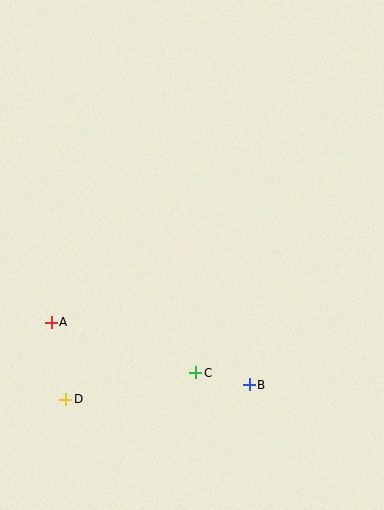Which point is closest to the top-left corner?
Point A is closest to the top-left corner.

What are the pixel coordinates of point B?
Point B is at (249, 385).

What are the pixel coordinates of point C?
Point C is at (196, 373).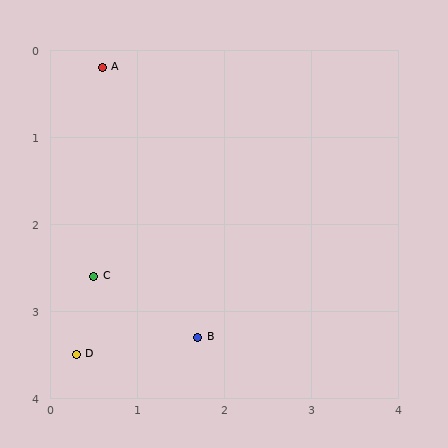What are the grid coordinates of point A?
Point A is at approximately (0.6, 0.2).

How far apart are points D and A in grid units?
Points D and A are about 3.3 grid units apart.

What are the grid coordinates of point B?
Point B is at approximately (1.7, 3.3).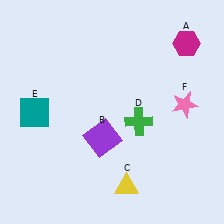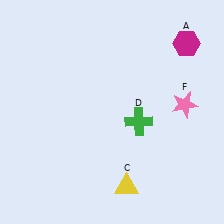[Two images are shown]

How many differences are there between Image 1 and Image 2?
There are 2 differences between the two images.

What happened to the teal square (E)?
The teal square (E) was removed in Image 2. It was in the bottom-left area of Image 1.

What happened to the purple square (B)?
The purple square (B) was removed in Image 2. It was in the bottom-left area of Image 1.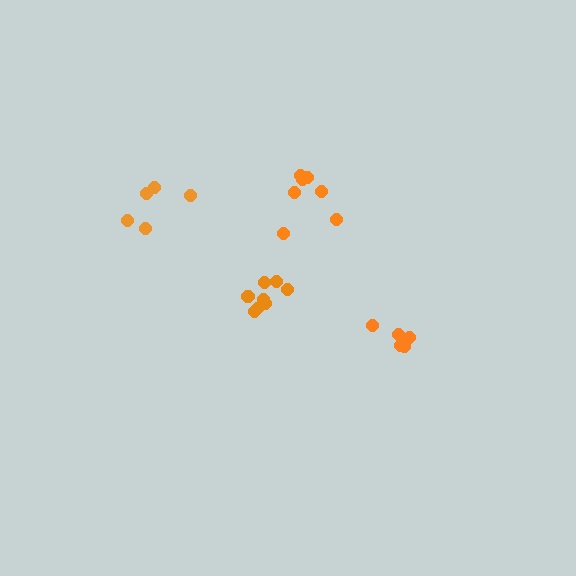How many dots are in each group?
Group 1: 5 dots, Group 2: 5 dots, Group 3: 8 dots, Group 4: 7 dots (25 total).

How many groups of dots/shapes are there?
There are 4 groups.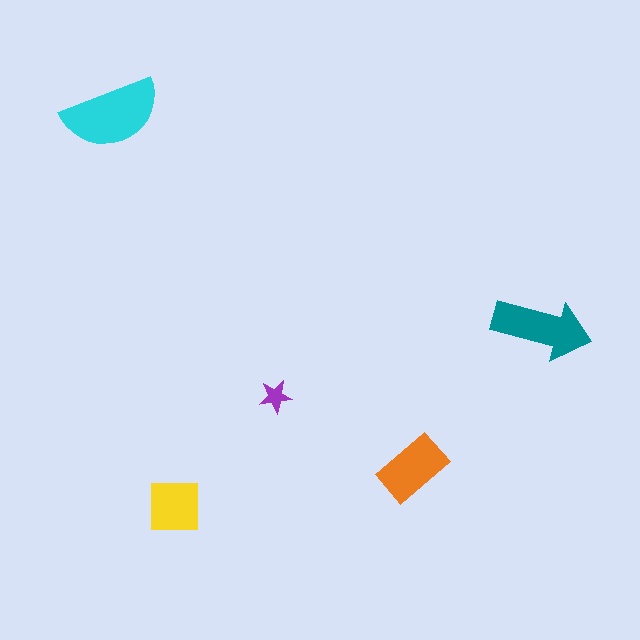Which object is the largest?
The cyan semicircle.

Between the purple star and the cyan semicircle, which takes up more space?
The cyan semicircle.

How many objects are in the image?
There are 5 objects in the image.